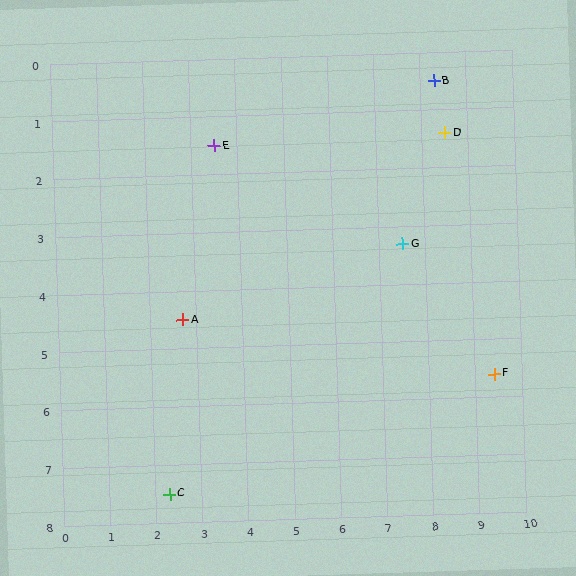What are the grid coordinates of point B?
Point B is at approximately (8.3, 0.5).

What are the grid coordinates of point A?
Point A is at approximately (2.7, 4.5).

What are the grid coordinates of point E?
Point E is at approximately (3.5, 1.5).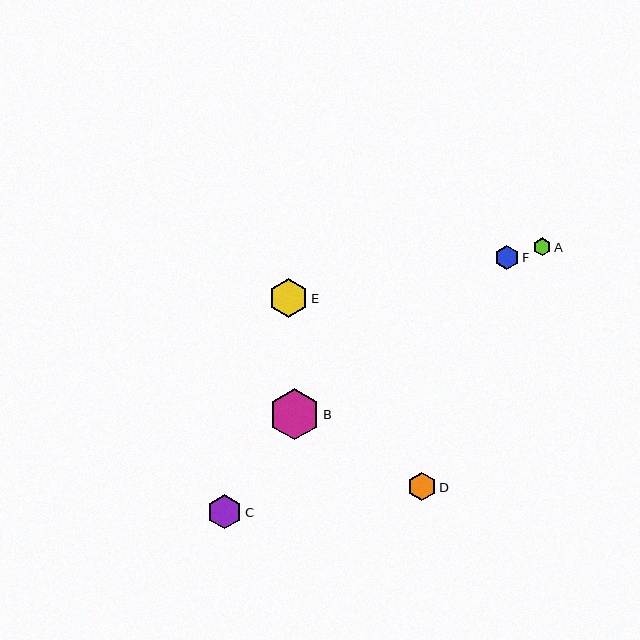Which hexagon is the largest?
Hexagon B is the largest with a size of approximately 51 pixels.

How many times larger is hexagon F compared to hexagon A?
Hexagon F is approximately 1.3 times the size of hexagon A.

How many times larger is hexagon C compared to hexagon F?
Hexagon C is approximately 1.4 times the size of hexagon F.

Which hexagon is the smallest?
Hexagon A is the smallest with a size of approximately 18 pixels.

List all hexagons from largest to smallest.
From largest to smallest: B, E, C, D, F, A.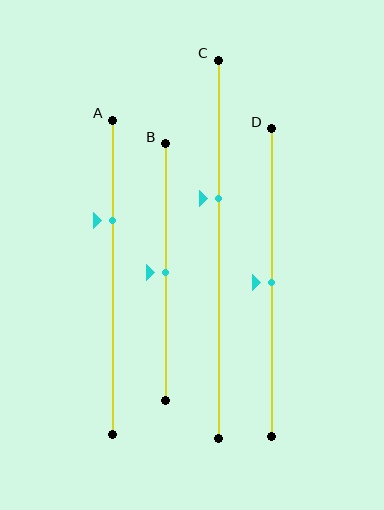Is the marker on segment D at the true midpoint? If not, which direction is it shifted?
Yes, the marker on segment D is at the true midpoint.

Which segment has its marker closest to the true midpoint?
Segment B has its marker closest to the true midpoint.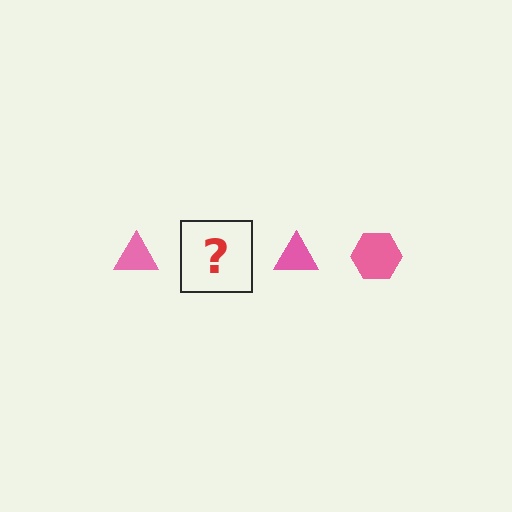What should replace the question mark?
The question mark should be replaced with a pink hexagon.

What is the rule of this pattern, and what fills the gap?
The rule is that the pattern cycles through triangle, hexagon shapes in pink. The gap should be filled with a pink hexagon.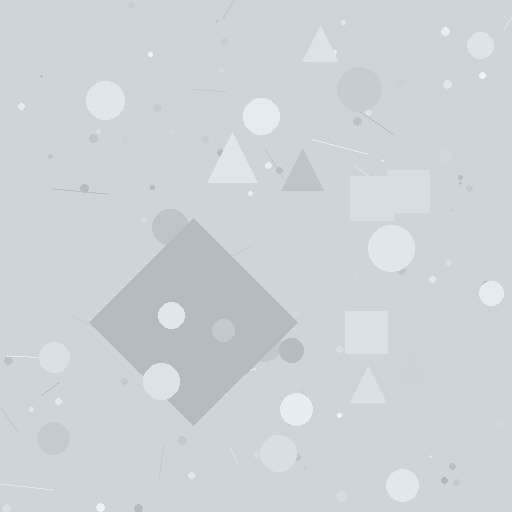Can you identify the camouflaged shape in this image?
The camouflaged shape is a diamond.